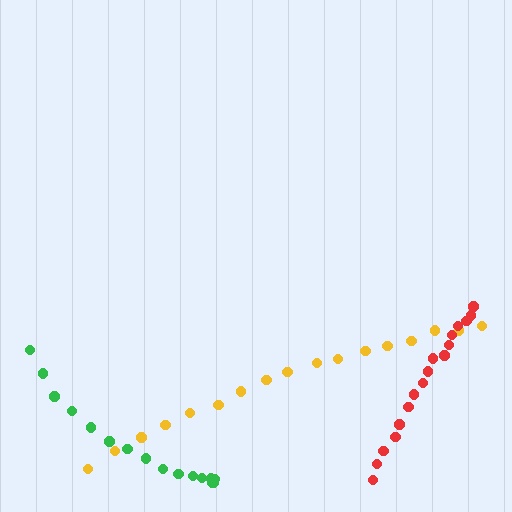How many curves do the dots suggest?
There are 3 distinct paths.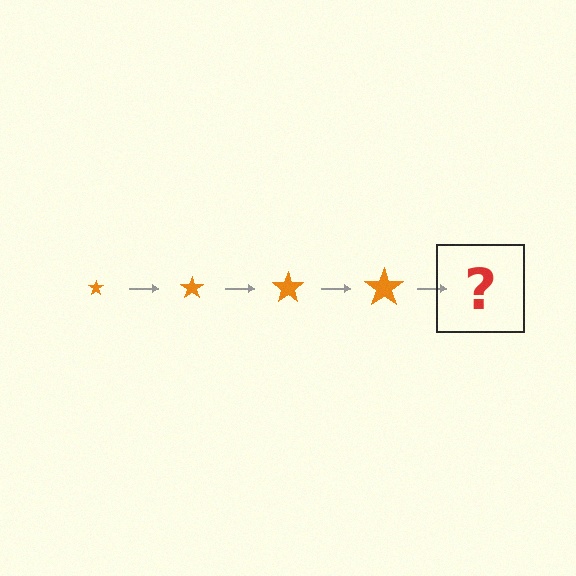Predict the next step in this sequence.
The next step is an orange star, larger than the previous one.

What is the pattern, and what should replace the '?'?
The pattern is that the star gets progressively larger each step. The '?' should be an orange star, larger than the previous one.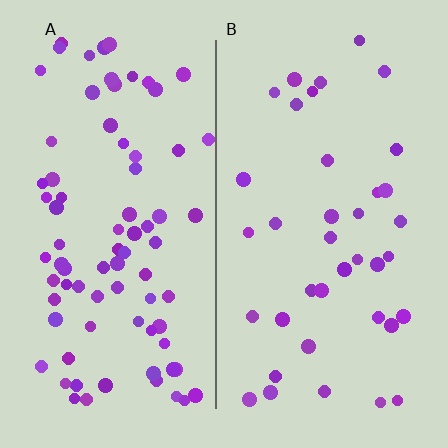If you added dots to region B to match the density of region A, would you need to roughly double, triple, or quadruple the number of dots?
Approximately double.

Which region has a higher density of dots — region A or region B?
A (the left).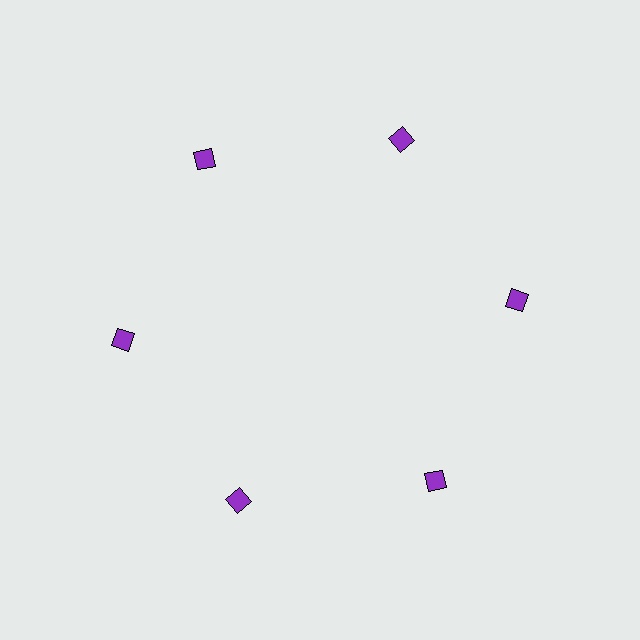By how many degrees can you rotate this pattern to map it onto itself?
The pattern maps onto itself every 60 degrees of rotation.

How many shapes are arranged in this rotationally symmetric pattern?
There are 6 shapes, arranged in 6 groups of 1.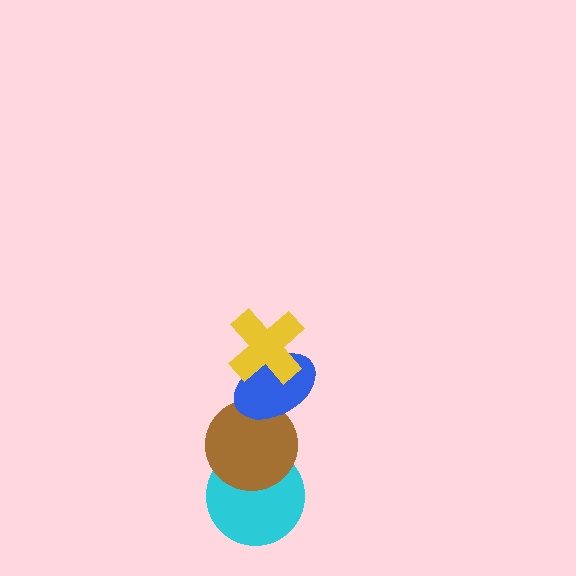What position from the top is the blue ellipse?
The blue ellipse is 2nd from the top.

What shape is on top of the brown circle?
The blue ellipse is on top of the brown circle.